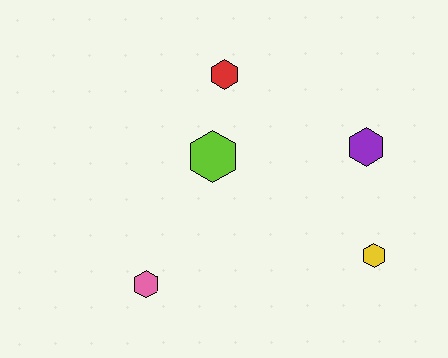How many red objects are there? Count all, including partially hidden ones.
There is 1 red object.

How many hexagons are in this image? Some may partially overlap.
There are 5 hexagons.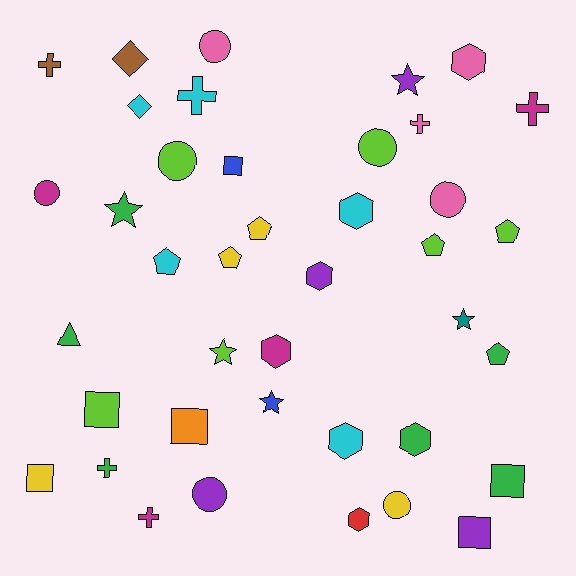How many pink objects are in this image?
There are 4 pink objects.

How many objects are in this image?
There are 40 objects.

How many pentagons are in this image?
There are 6 pentagons.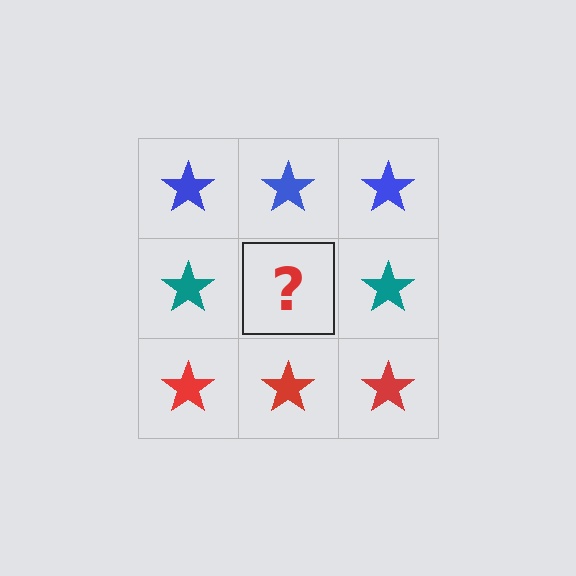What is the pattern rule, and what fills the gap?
The rule is that each row has a consistent color. The gap should be filled with a teal star.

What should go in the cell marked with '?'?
The missing cell should contain a teal star.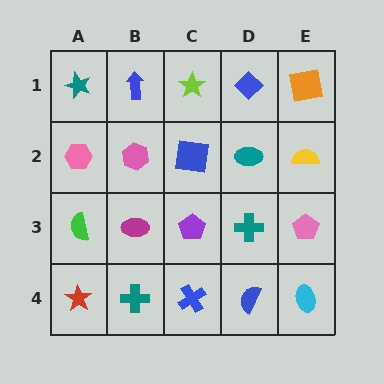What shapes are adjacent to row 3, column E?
A yellow semicircle (row 2, column E), a cyan ellipse (row 4, column E), a teal cross (row 3, column D).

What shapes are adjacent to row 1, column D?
A teal ellipse (row 2, column D), a lime star (row 1, column C), an orange square (row 1, column E).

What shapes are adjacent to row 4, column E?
A pink pentagon (row 3, column E), a blue semicircle (row 4, column D).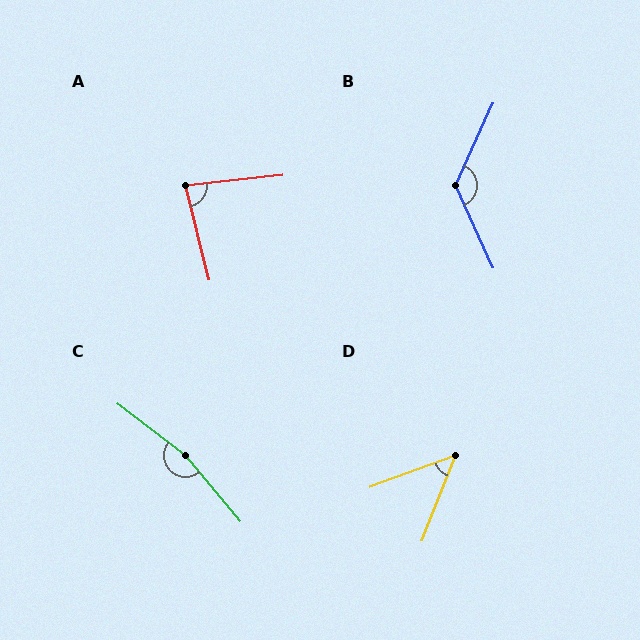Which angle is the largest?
C, at approximately 167 degrees.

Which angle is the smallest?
D, at approximately 49 degrees.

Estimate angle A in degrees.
Approximately 83 degrees.